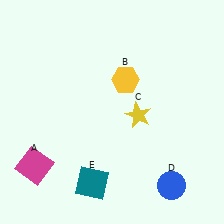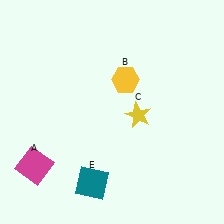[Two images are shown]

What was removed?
The blue circle (D) was removed in Image 2.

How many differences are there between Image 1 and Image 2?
There is 1 difference between the two images.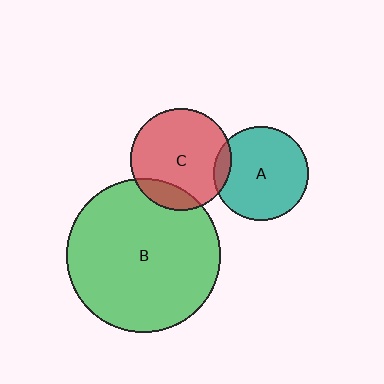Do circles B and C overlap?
Yes.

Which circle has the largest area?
Circle B (green).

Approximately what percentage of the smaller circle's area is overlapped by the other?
Approximately 15%.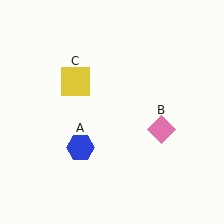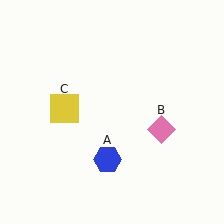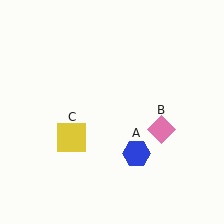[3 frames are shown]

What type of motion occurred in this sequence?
The blue hexagon (object A), yellow square (object C) rotated counterclockwise around the center of the scene.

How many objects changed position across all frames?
2 objects changed position: blue hexagon (object A), yellow square (object C).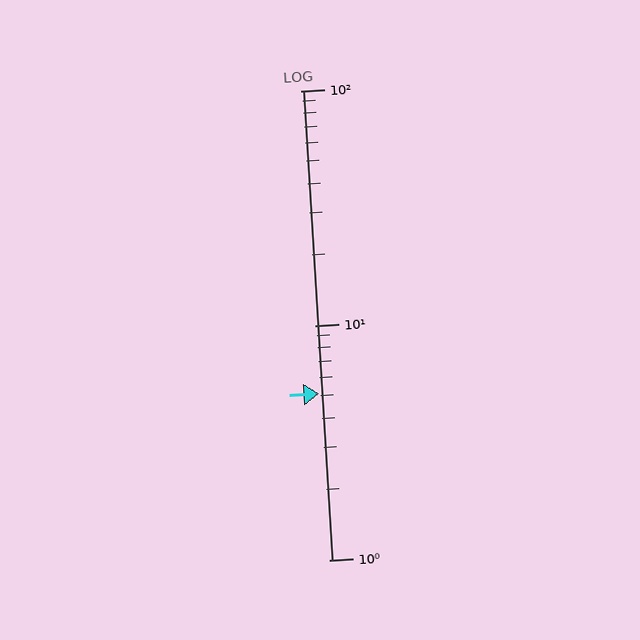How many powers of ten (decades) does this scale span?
The scale spans 2 decades, from 1 to 100.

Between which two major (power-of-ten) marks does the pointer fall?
The pointer is between 1 and 10.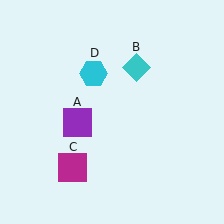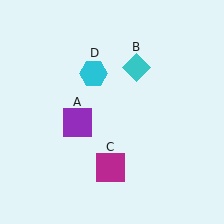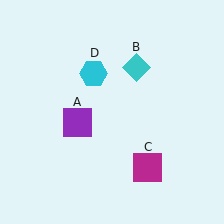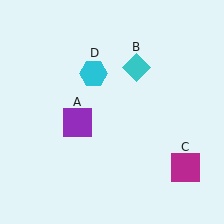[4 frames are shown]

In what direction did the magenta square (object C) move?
The magenta square (object C) moved right.